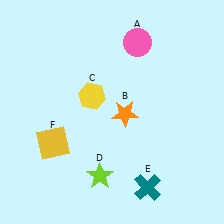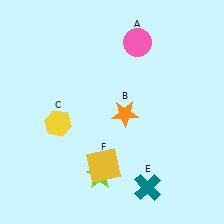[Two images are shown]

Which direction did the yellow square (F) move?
The yellow square (F) moved right.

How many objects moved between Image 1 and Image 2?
2 objects moved between the two images.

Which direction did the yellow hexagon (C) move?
The yellow hexagon (C) moved left.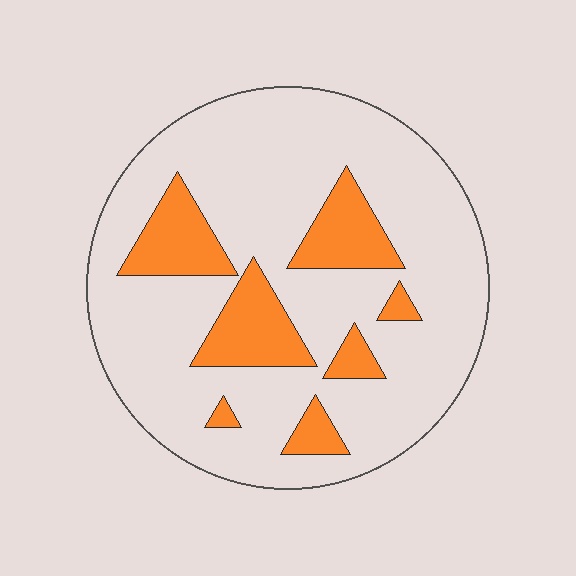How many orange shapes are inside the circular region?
7.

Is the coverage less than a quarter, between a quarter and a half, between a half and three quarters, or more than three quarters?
Less than a quarter.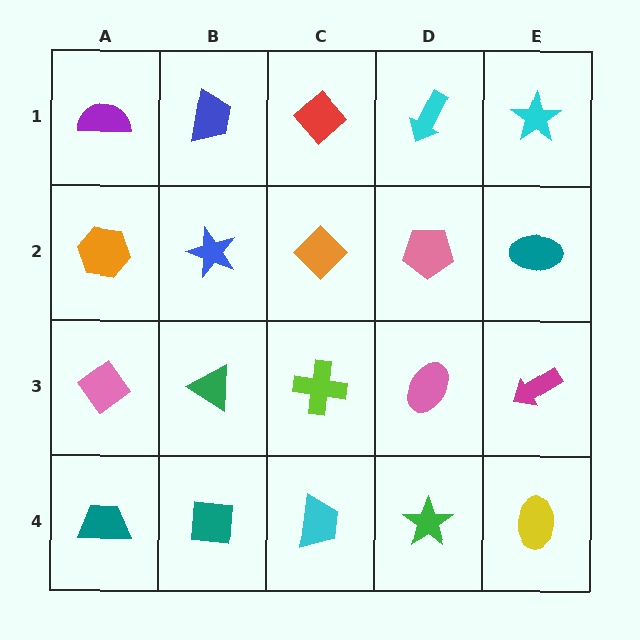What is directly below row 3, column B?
A teal square.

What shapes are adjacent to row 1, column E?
A teal ellipse (row 2, column E), a cyan arrow (row 1, column D).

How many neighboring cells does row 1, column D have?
3.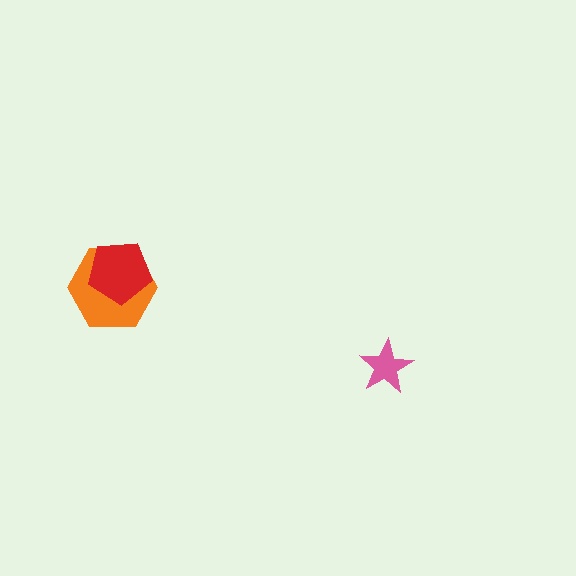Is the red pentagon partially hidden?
No, no other shape covers it.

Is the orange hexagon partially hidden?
Yes, it is partially covered by another shape.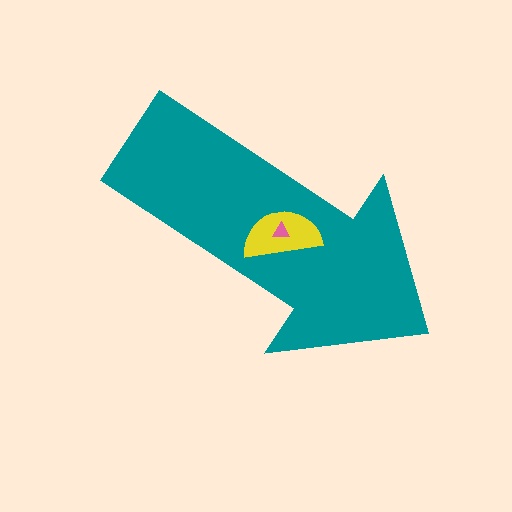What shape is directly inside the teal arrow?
The yellow semicircle.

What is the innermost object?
The pink triangle.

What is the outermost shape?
The teal arrow.